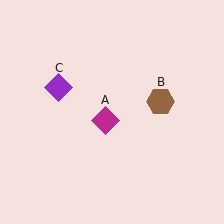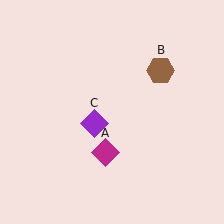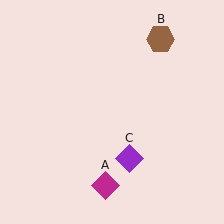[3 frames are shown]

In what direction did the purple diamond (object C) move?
The purple diamond (object C) moved down and to the right.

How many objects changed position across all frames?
3 objects changed position: magenta diamond (object A), brown hexagon (object B), purple diamond (object C).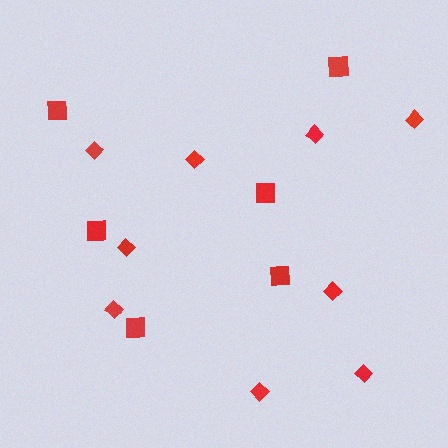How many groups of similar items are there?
There are 2 groups: one group of diamonds (9) and one group of squares (6).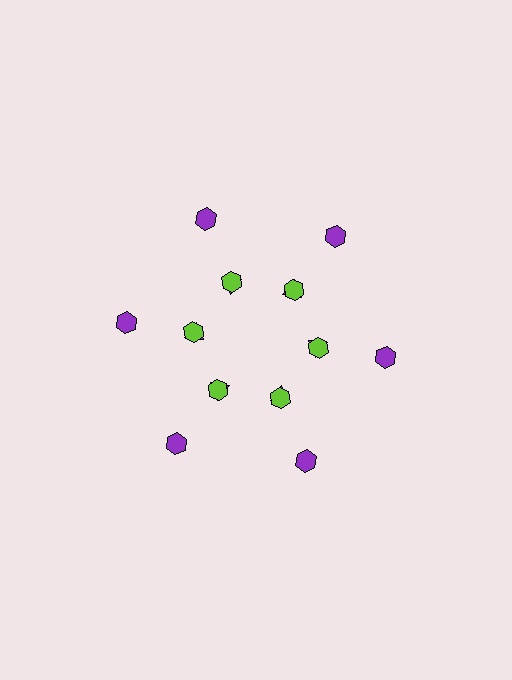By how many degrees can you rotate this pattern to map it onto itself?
The pattern maps onto itself every 60 degrees of rotation.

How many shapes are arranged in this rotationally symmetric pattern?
There are 18 shapes, arranged in 6 groups of 3.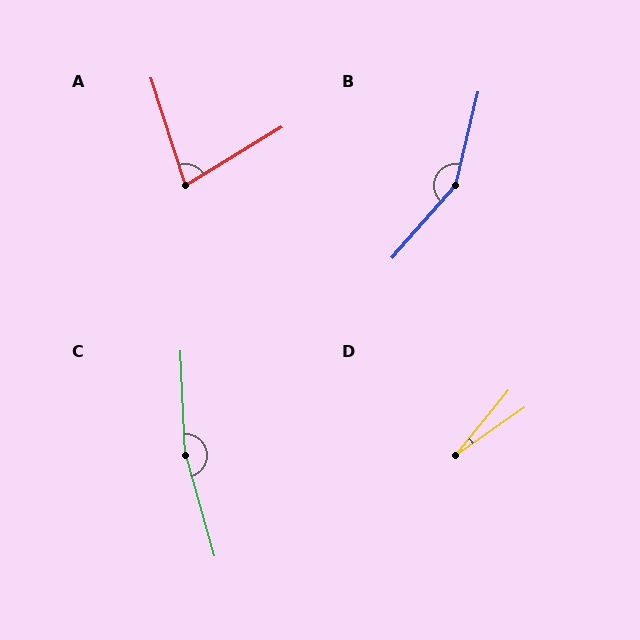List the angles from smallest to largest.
D (16°), A (76°), B (152°), C (167°).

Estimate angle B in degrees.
Approximately 152 degrees.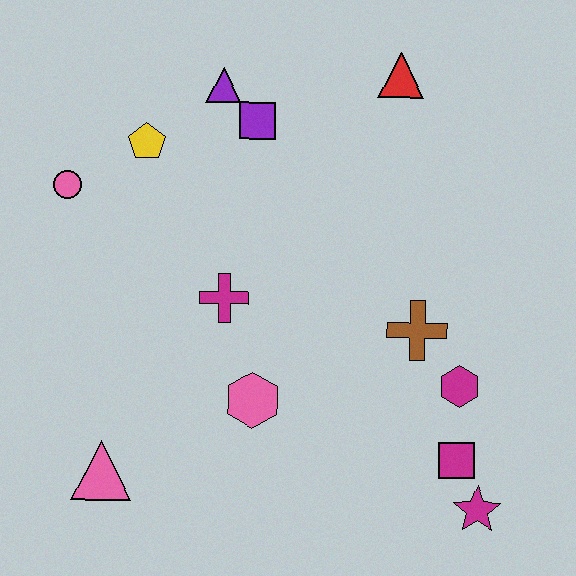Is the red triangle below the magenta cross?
No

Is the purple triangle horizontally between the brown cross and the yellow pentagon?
Yes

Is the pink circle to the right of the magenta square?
No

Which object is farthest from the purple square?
The magenta star is farthest from the purple square.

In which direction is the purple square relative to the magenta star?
The purple square is above the magenta star.